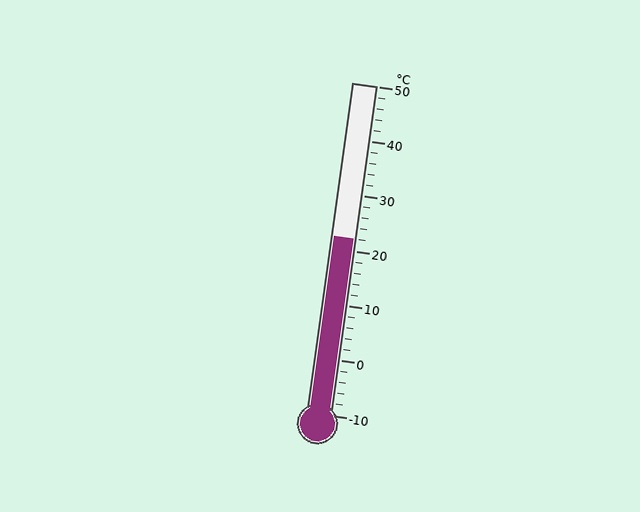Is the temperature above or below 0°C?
The temperature is above 0°C.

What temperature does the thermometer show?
The thermometer shows approximately 22°C.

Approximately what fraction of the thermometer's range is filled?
The thermometer is filled to approximately 55% of its range.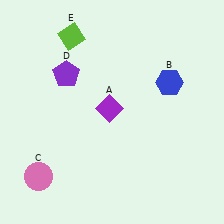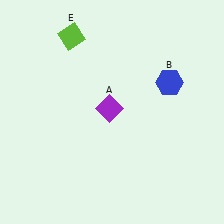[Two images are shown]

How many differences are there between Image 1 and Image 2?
There are 2 differences between the two images.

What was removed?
The purple pentagon (D), the pink circle (C) were removed in Image 2.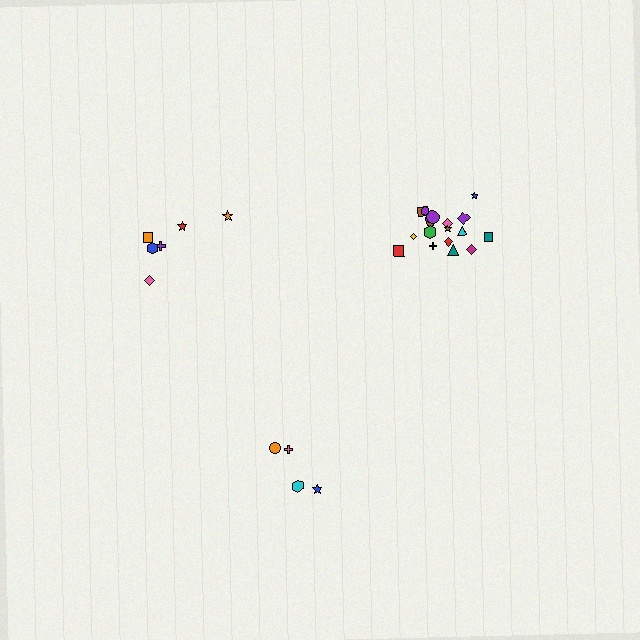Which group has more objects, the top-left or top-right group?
The top-right group.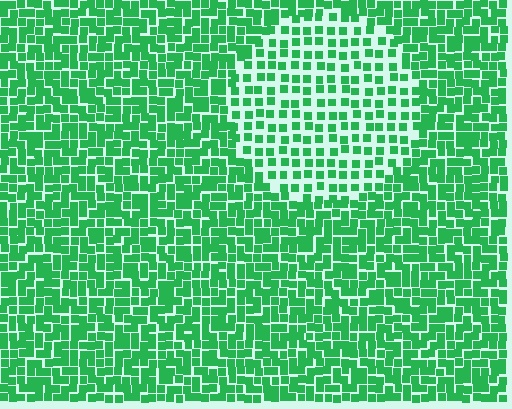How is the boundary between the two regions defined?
The boundary is defined by a change in element density (approximately 1.9x ratio). All elements are the same color, size, and shape.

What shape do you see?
I see a circle.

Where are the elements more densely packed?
The elements are more densely packed outside the circle boundary.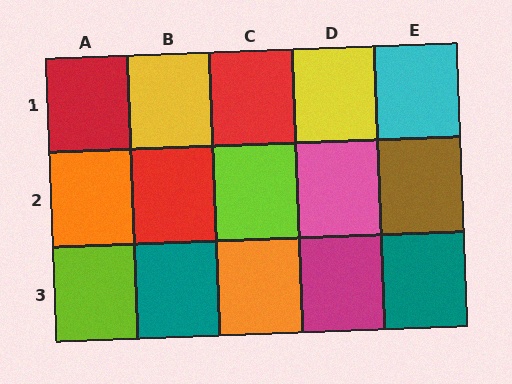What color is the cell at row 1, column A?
Red.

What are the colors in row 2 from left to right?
Orange, red, lime, pink, brown.